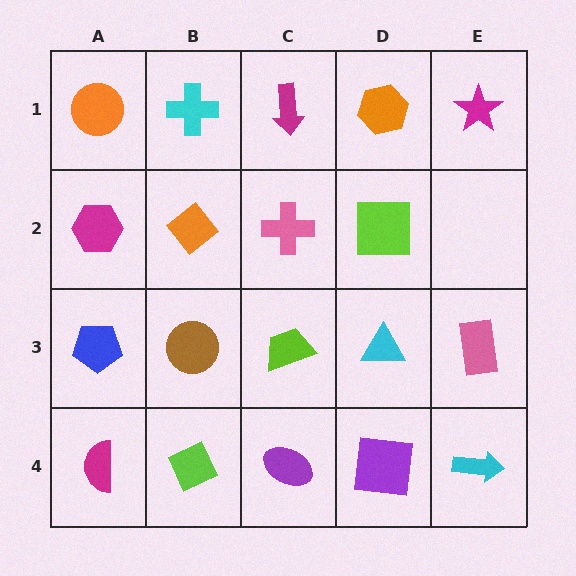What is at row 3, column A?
A blue pentagon.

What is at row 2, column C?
A pink cross.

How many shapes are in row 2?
4 shapes.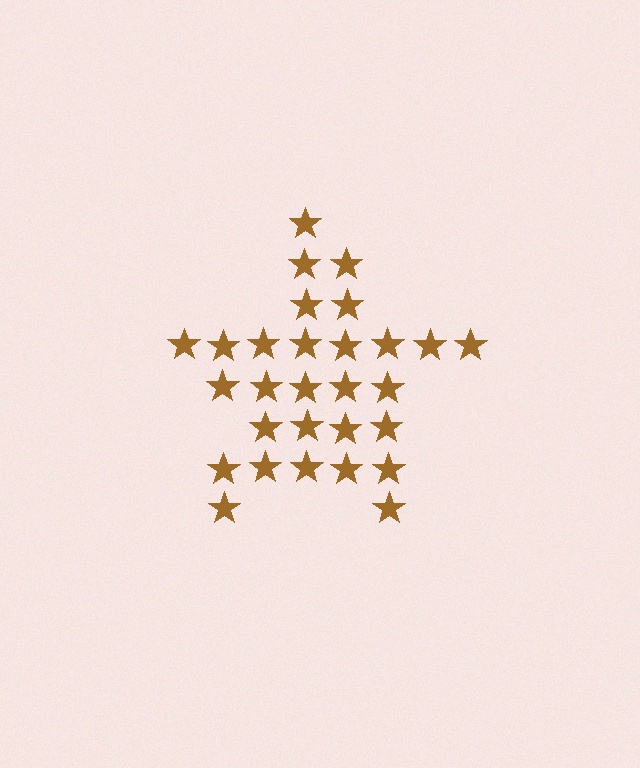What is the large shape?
The large shape is a star.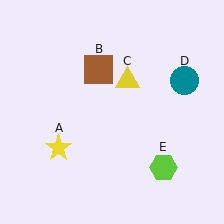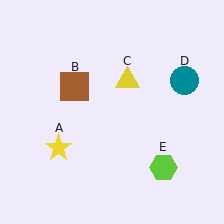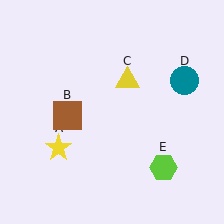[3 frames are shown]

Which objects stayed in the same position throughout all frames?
Yellow star (object A) and yellow triangle (object C) and teal circle (object D) and lime hexagon (object E) remained stationary.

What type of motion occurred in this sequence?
The brown square (object B) rotated counterclockwise around the center of the scene.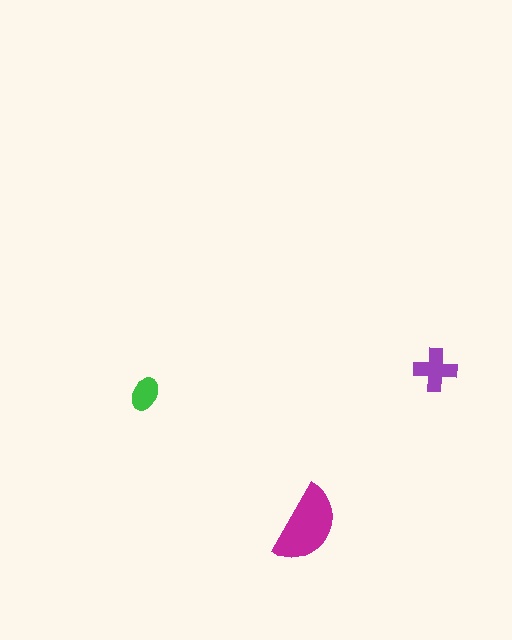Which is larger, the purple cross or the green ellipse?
The purple cross.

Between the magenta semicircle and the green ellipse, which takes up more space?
The magenta semicircle.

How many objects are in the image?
There are 3 objects in the image.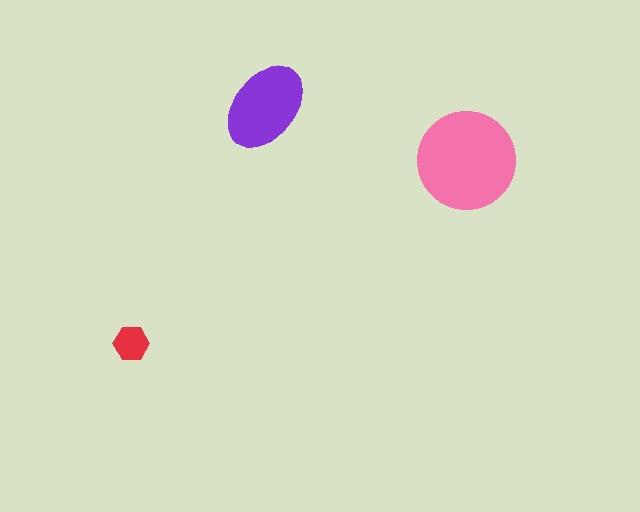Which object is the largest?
The pink circle.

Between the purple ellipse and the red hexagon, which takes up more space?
The purple ellipse.